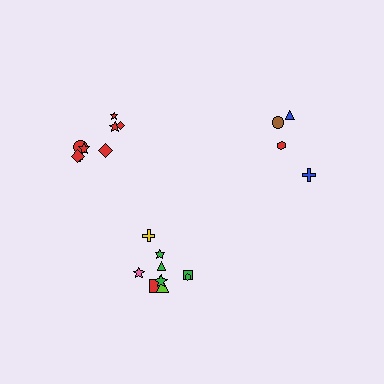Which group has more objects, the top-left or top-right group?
The top-left group.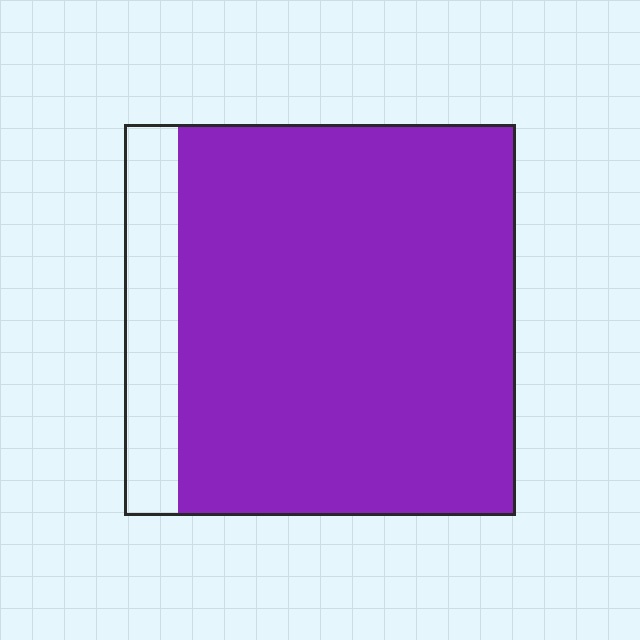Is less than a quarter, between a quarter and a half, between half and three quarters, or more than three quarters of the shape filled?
More than three quarters.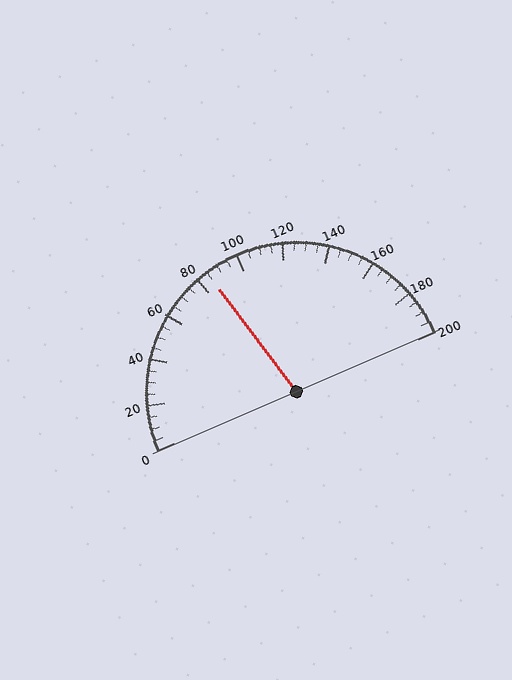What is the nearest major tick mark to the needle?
The nearest major tick mark is 80.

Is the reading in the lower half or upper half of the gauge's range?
The reading is in the lower half of the range (0 to 200).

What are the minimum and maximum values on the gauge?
The gauge ranges from 0 to 200.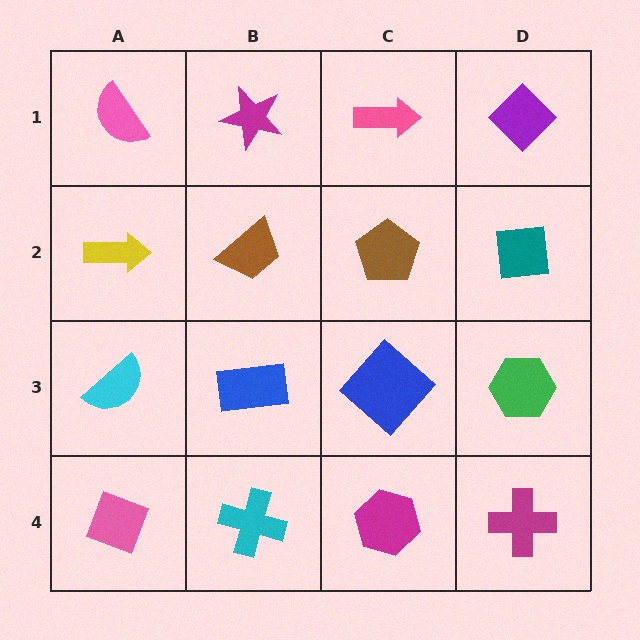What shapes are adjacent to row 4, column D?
A green hexagon (row 3, column D), a magenta hexagon (row 4, column C).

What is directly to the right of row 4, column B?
A magenta hexagon.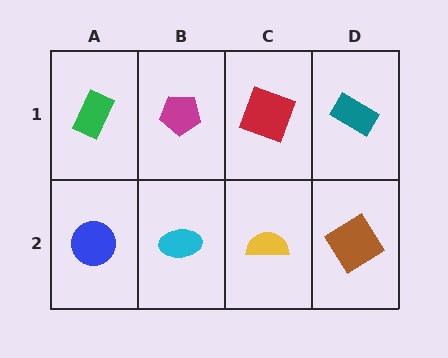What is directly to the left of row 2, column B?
A blue circle.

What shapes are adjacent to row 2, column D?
A teal rectangle (row 1, column D), a yellow semicircle (row 2, column C).